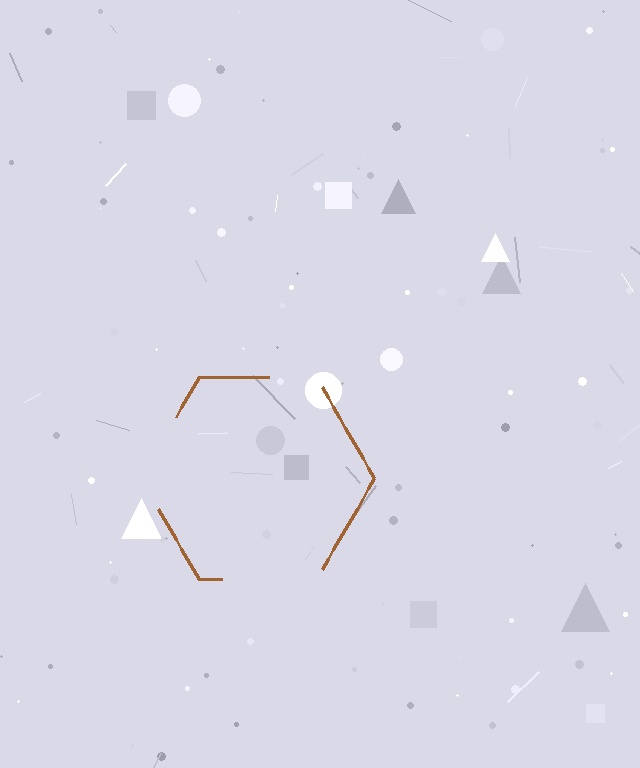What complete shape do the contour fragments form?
The contour fragments form a hexagon.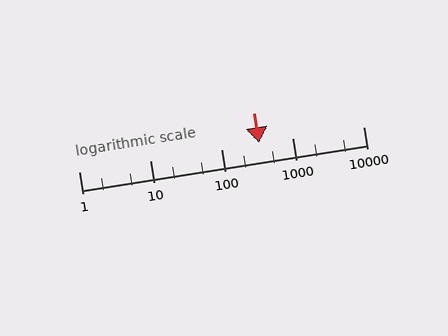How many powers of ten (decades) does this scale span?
The scale spans 4 decades, from 1 to 10000.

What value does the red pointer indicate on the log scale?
The pointer indicates approximately 340.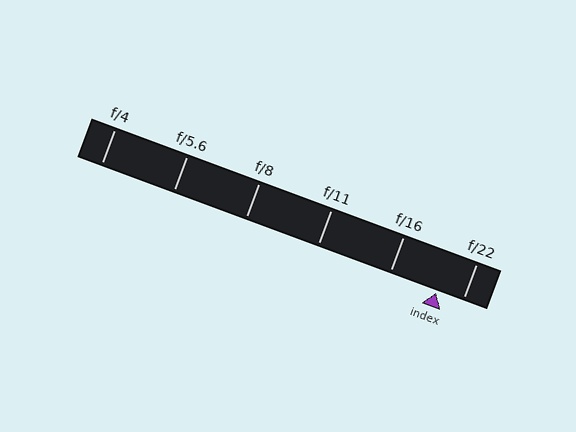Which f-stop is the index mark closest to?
The index mark is closest to f/22.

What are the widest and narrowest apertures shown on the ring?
The widest aperture shown is f/4 and the narrowest is f/22.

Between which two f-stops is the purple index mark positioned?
The index mark is between f/16 and f/22.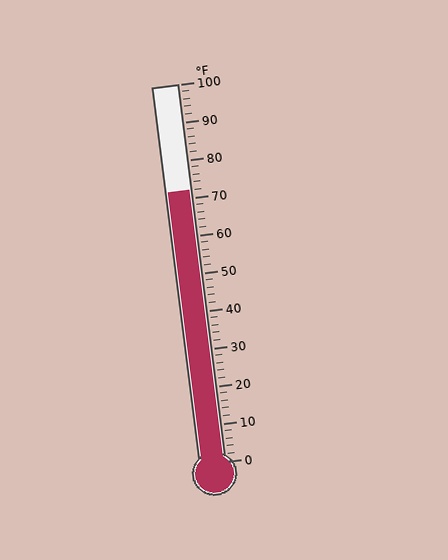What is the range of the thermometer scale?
The thermometer scale ranges from 0°F to 100°F.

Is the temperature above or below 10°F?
The temperature is above 10°F.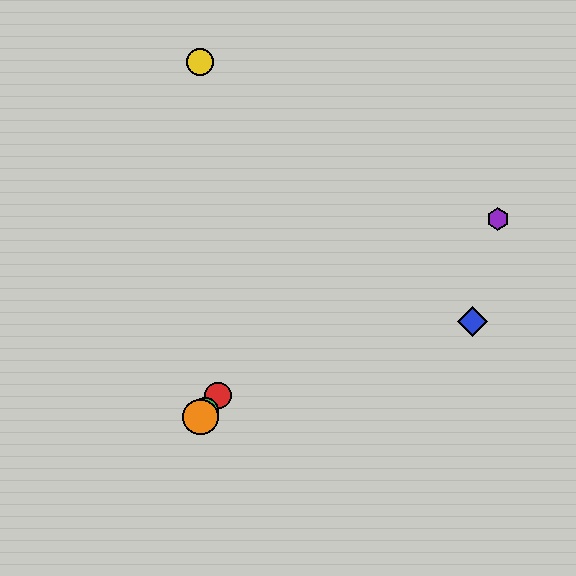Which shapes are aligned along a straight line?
The red circle, the green circle, the orange circle are aligned along a straight line.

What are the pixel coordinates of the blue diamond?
The blue diamond is at (473, 322).